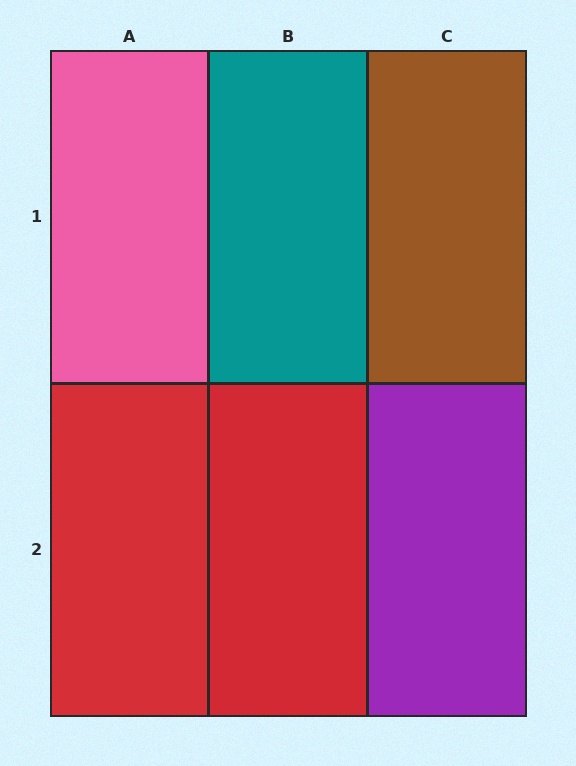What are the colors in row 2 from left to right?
Red, red, purple.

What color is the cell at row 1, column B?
Teal.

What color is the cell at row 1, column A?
Pink.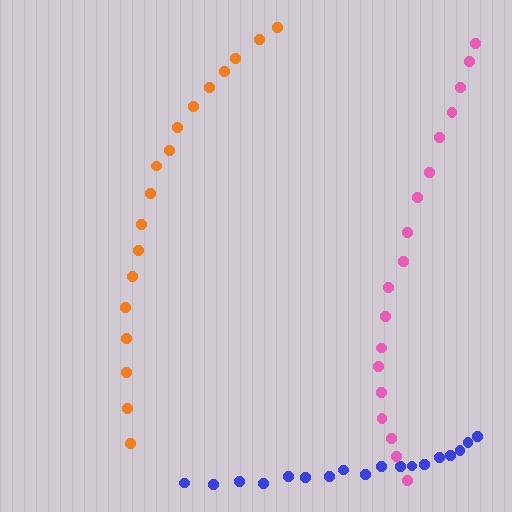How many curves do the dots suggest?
There are 3 distinct paths.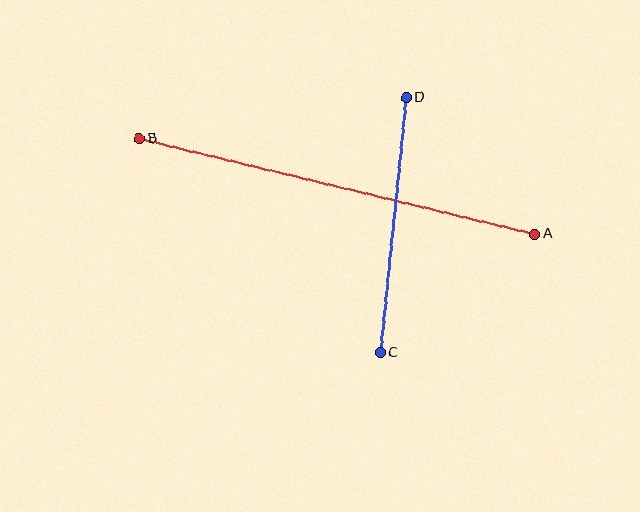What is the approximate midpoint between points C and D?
The midpoint is at approximately (393, 225) pixels.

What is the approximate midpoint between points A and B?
The midpoint is at approximately (337, 186) pixels.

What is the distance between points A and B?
The distance is approximately 407 pixels.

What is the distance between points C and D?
The distance is approximately 256 pixels.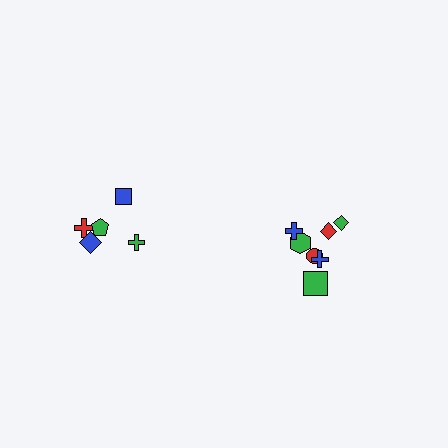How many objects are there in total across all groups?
There are 12 objects.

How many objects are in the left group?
There are 5 objects.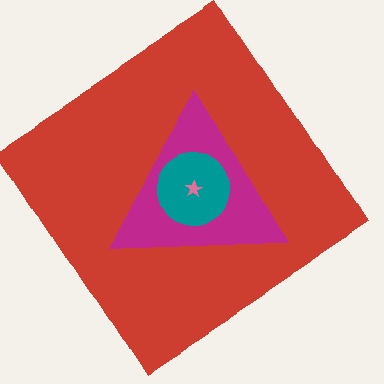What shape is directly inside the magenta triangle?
The teal circle.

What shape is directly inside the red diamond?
The magenta triangle.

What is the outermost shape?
The red diamond.